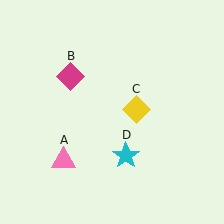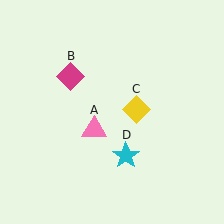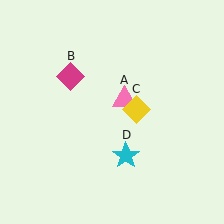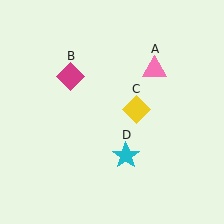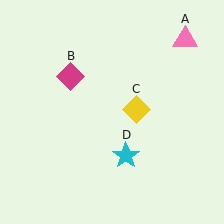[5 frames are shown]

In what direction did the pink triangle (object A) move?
The pink triangle (object A) moved up and to the right.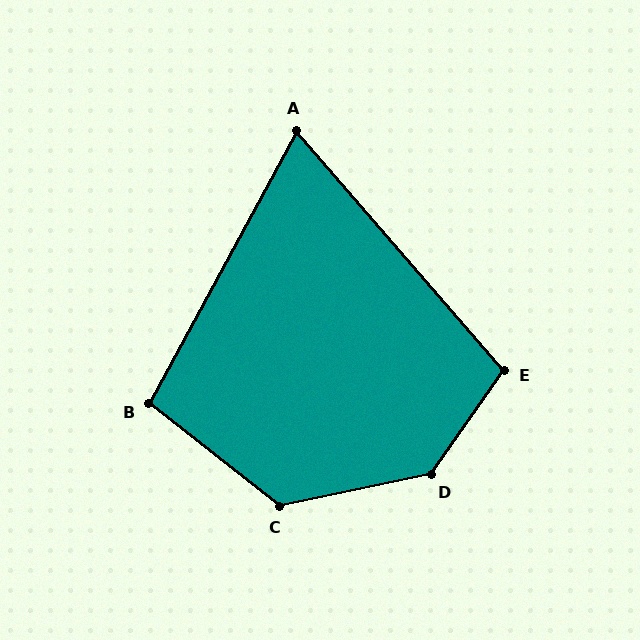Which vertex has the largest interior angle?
D, at approximately 136 degrees.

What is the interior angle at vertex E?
Approximately 104 degrees (obtuse).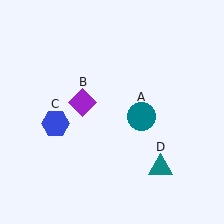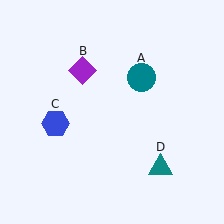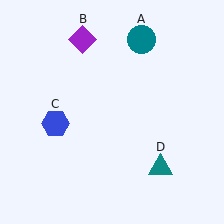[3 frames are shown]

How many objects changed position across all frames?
2 objects changed position: teal circle (object A), purple diamond (object B).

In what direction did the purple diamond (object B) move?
The purple diamond (object B) moved up.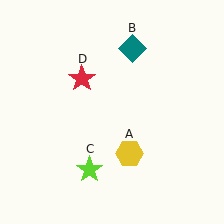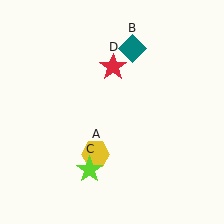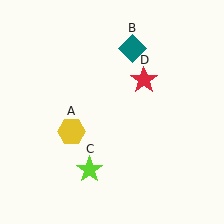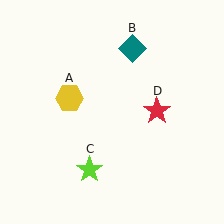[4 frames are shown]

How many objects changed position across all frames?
2 objects changed position: yellow hexagon (object A), red star (object D).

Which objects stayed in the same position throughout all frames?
Teal diamond (object B) and lime star (object C) remained stationary.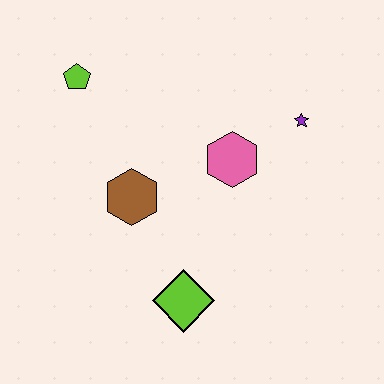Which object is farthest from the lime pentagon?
The lime diamond is farthest from the lime pentagon.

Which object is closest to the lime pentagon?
The brown hexagon is closest to the lime pentagon.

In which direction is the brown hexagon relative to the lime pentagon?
The brown hexagon is below the lime pentagon.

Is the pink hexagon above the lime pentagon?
No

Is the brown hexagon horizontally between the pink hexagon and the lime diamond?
No